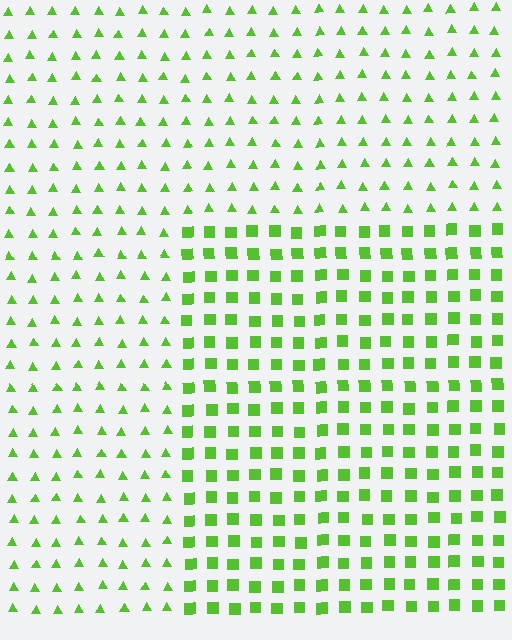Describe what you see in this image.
The image is filled with small lime elements arranged in a uniform grid. A rectangle-shaped region contains squares, while the surrounding area contains triangles. The boundary is defined purely by the change in element shape.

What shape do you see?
I see a rectangle.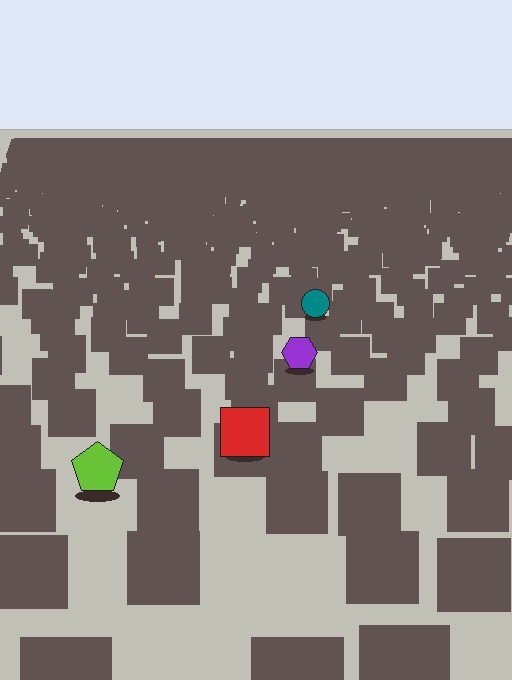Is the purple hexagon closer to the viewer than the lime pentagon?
No. The lime pentagon is closer — you can tell from the texture gradient: the ground texture is coarser near it.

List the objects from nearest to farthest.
From nearest to farthest: the lime pentagon, the red square, the purple hexagon, the teal circle.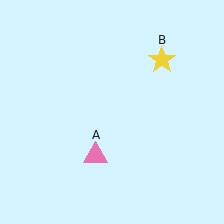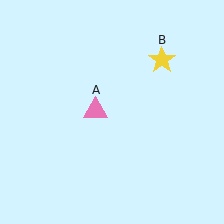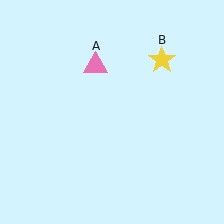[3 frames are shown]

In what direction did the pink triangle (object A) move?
The pink triangle (object A) moved up.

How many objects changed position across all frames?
1 object changed position: pink triangle (object A).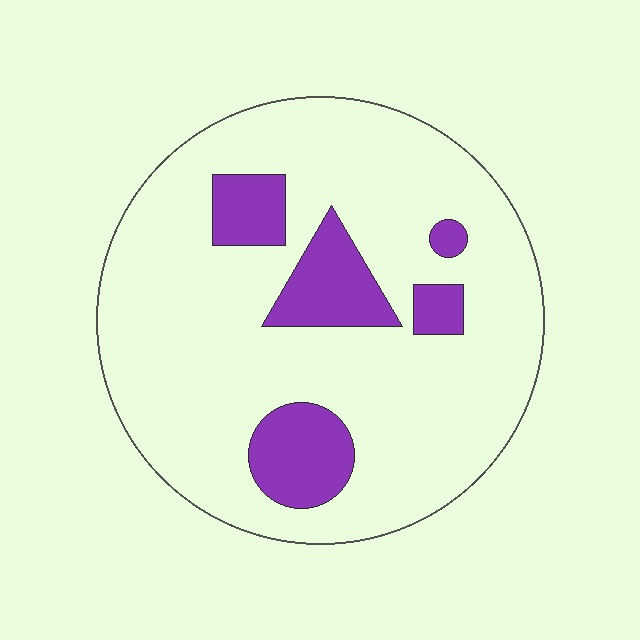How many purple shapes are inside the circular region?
5.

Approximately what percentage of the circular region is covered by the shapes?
Approximately 15%.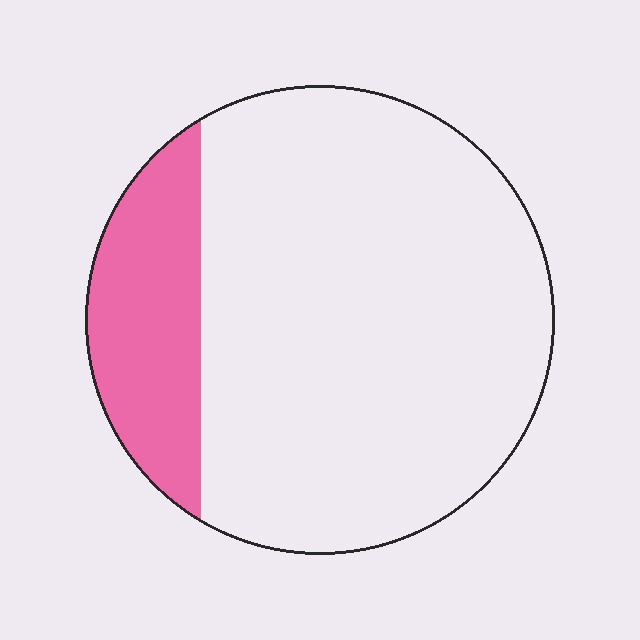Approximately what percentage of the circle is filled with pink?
Approximately 20%.